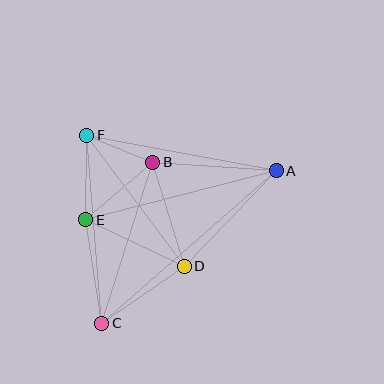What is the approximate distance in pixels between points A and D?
The distance between A and D is approximately 132 pixels.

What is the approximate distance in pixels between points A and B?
The distance between A and B is approximately 124 pixels.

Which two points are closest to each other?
Points B and F are closest to each other.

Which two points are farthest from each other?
Points A and C are farthest from each other.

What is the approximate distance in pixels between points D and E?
The distance between D and E is approximately 109 pixels.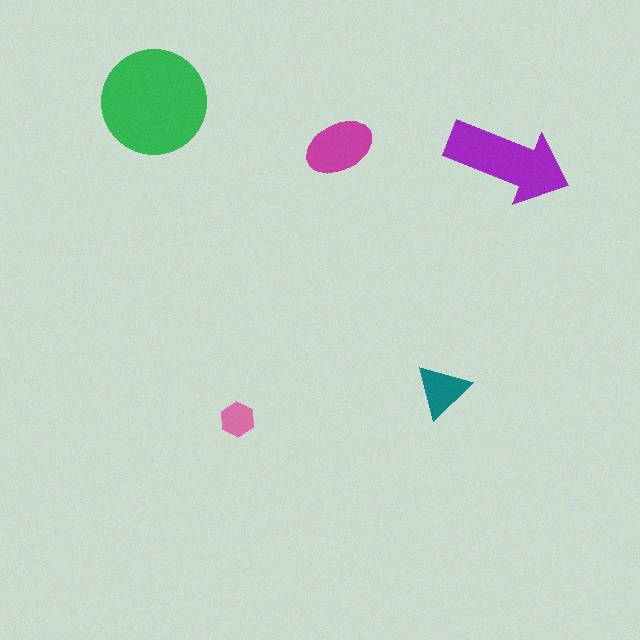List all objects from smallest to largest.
The pink hexagon, the teal triangle, the magenta ellipse, the purple arrow, the green circle.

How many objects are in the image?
There are 5 objects in the image.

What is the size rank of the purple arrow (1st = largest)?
2nd.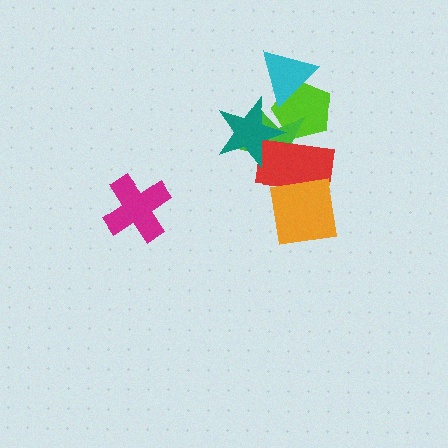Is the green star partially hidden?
Yes, it is partially covered by another shape.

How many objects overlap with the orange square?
1 object overlaps with the orange square.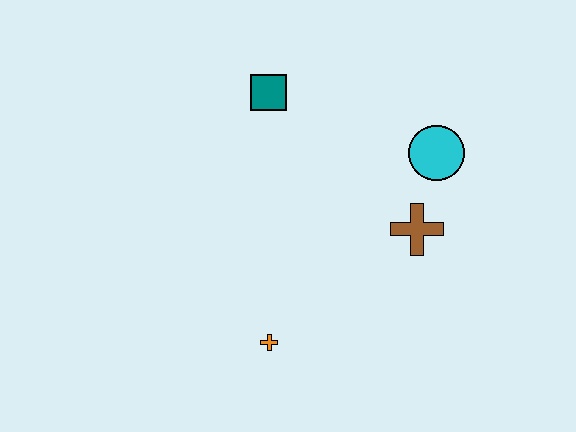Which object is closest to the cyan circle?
The brown cross is closest to the cyan circle.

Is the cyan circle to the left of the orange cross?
No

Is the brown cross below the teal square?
Yes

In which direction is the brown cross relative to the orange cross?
The brown cross is to the right of the orange cross.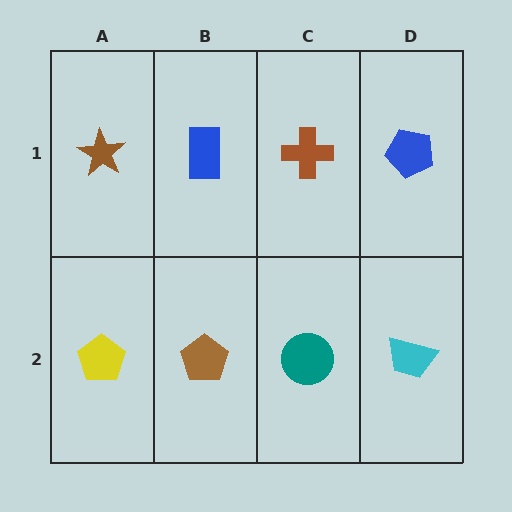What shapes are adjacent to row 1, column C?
A teal circle (row 2, column C), a blue rectangle (row 1, column B), a blue pentagon (row 1, column D).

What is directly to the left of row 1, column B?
A brown star.